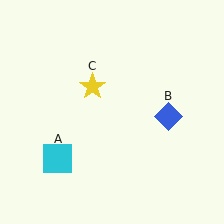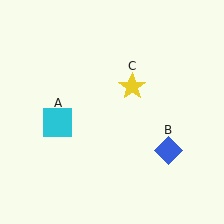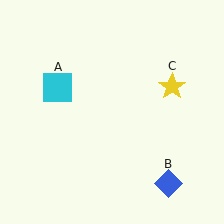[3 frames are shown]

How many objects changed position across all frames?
3 objects changed position: cyan square (object A), blue diamond (object B), yellow star (object C).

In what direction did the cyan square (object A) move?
The cyan square (object A) moved up.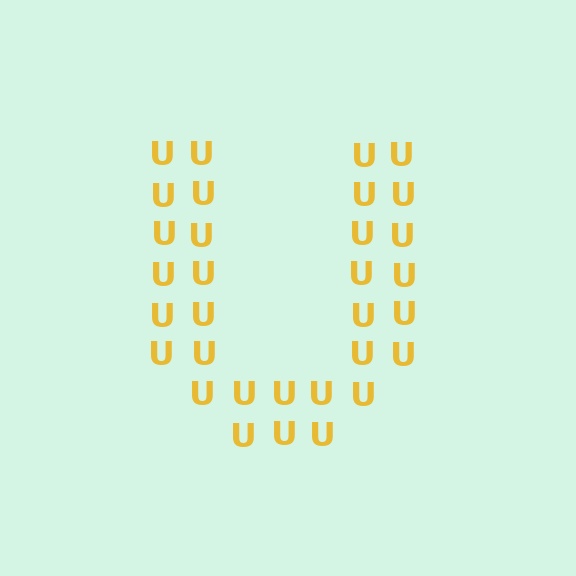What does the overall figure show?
The overall figure shows the letter U.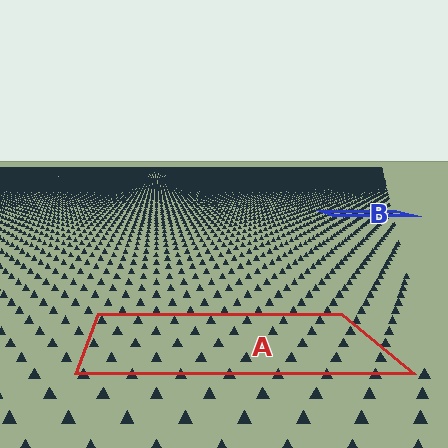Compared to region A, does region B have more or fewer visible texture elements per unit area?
Region B has more texture elements per unit area — they are packed more densely because it is farther away.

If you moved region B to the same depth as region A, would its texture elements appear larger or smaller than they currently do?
They would appear larger. At a closer depth, the same texture elements are projected at a bigger on-screen size.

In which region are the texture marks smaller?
The texture marks are smaller in region B, because it is farther away.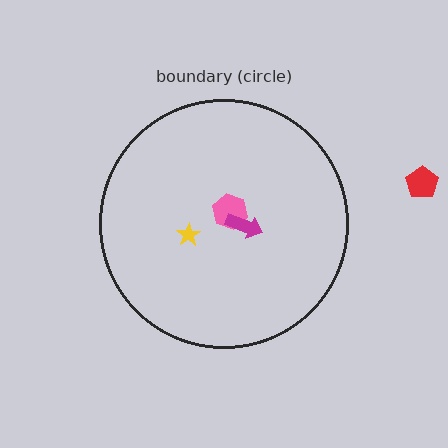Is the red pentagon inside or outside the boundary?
Outside.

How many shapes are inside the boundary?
3 inside, 1 outside.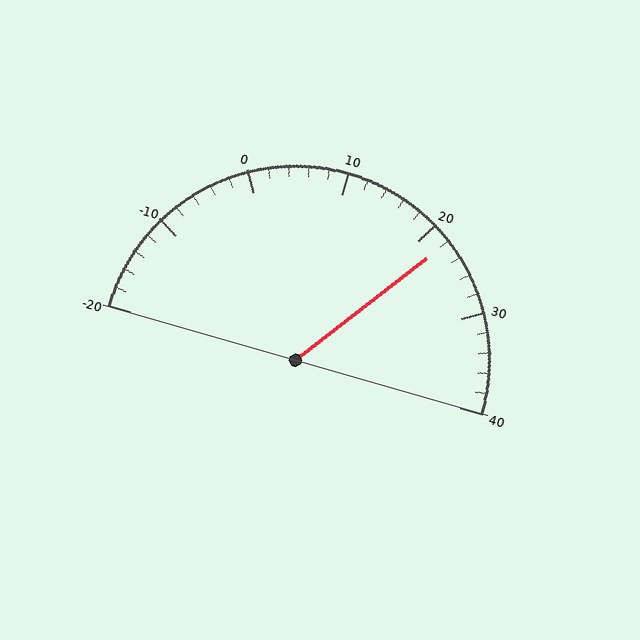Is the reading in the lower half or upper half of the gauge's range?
The reading is in the upper half of the range (-20 to 40).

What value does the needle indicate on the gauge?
The needle indicates approximately 22.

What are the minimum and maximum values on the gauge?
The gauge ranges from -20 to 40.